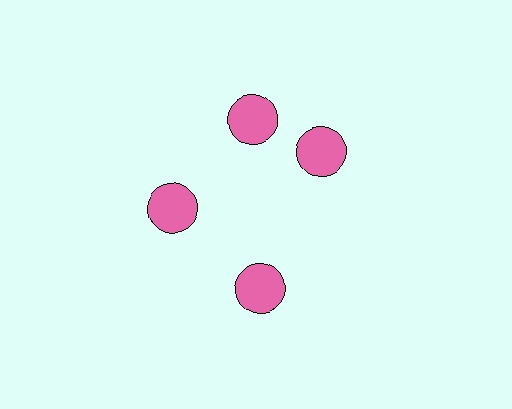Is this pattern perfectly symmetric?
No. The 4 pink circles are arranged in a ring, but one element near the 3 o'clock position is rotated out of alignment along the ring, breaking the 4-fold rotational symmetry.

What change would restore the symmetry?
The symmetry would be restored by rotating it back into even spacing with its neighbors so that all 4 circles sit at equal angles and equal distance from the center.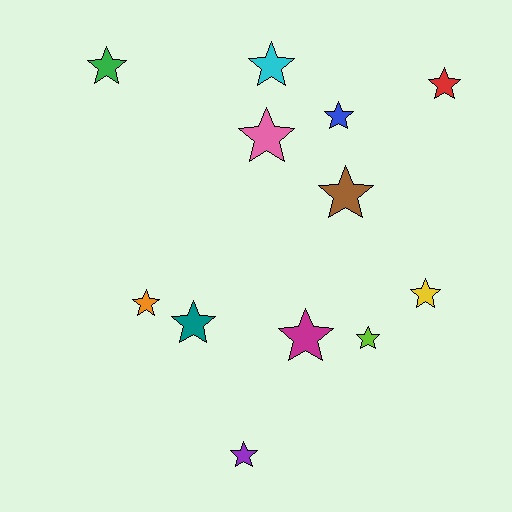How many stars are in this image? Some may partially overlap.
There are 12 stars.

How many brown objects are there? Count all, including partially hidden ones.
There is 1 brown object.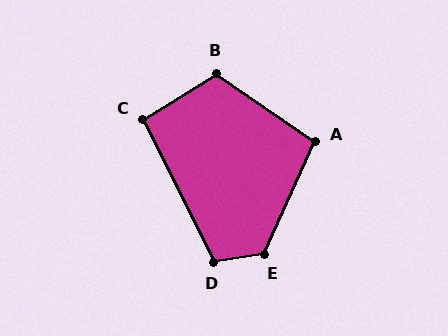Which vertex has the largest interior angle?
E, at approximately 124 degrees.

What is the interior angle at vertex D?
Approximately 107 degrees (obtuse).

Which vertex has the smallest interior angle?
C, at approximately 95 degrees.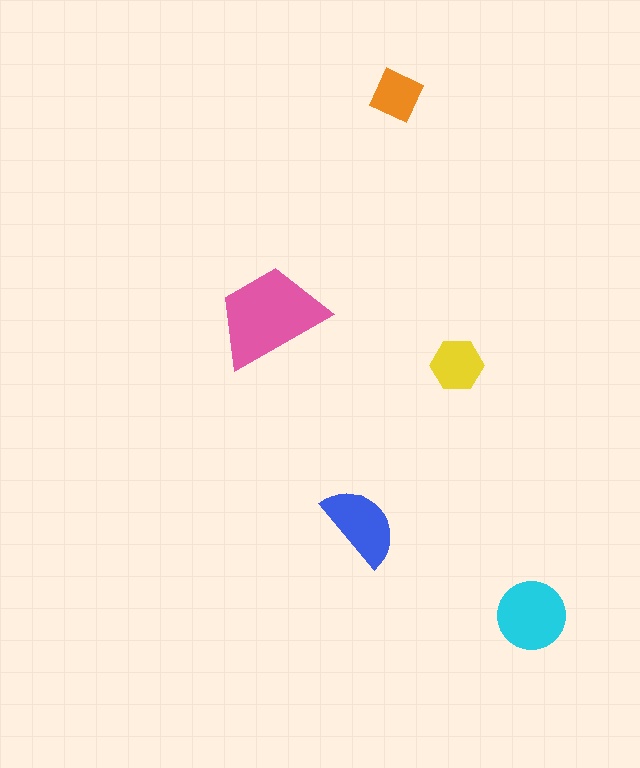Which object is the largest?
The pink trapezoid.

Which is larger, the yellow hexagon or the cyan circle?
The cyan circle.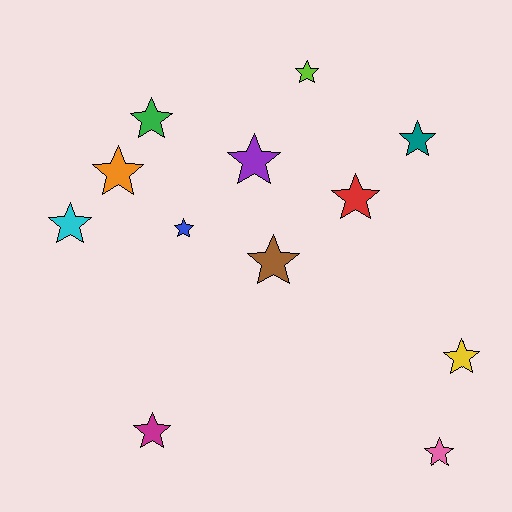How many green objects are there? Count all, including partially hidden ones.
There is 1 green object.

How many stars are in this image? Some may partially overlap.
There are 12 stars.